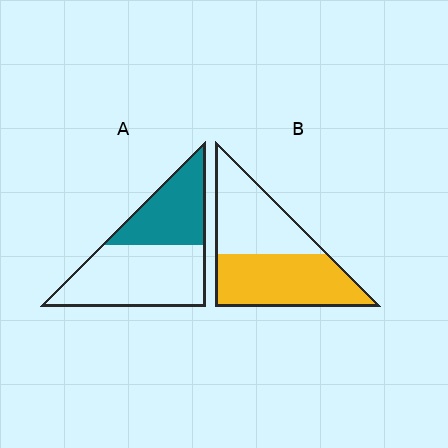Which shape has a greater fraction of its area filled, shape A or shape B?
Shape B.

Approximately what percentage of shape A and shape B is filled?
A is approximately 40% and B is approximately 55%.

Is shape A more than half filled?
No.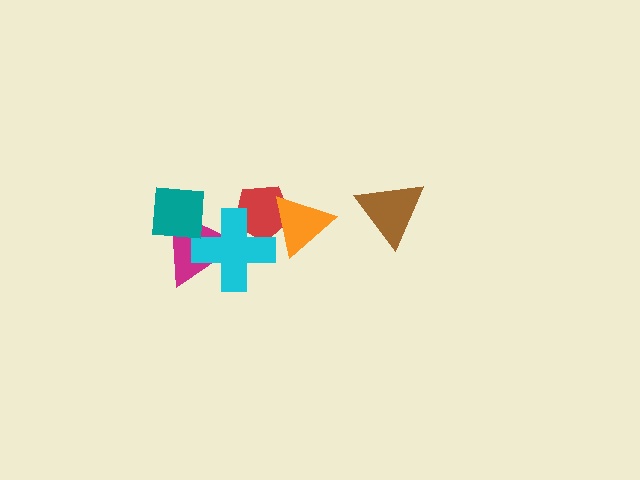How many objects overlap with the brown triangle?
0 objects overlap with the brown triangle.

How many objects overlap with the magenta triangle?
2 objects overlap with the magenta triangle.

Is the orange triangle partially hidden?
No, no other shape covers it.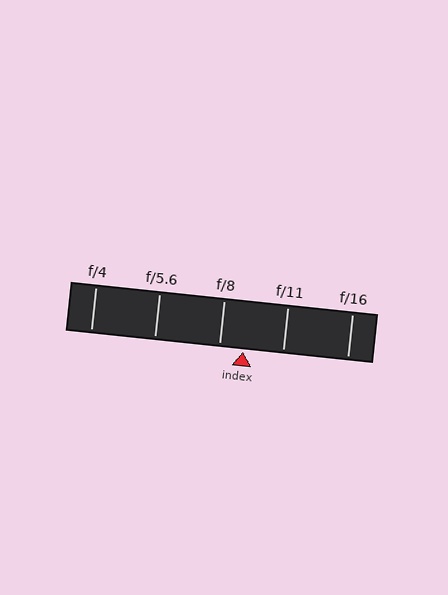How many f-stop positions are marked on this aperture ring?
There are 5 f-stop positions marked.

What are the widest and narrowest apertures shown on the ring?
The widest aperture shown is f/4 and the narrowest is f/16.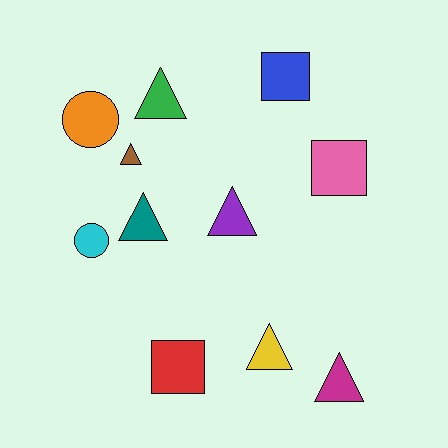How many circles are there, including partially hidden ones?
There are 2 circles.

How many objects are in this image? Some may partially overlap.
There are 11 objects.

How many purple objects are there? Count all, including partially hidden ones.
There is 1 purple object.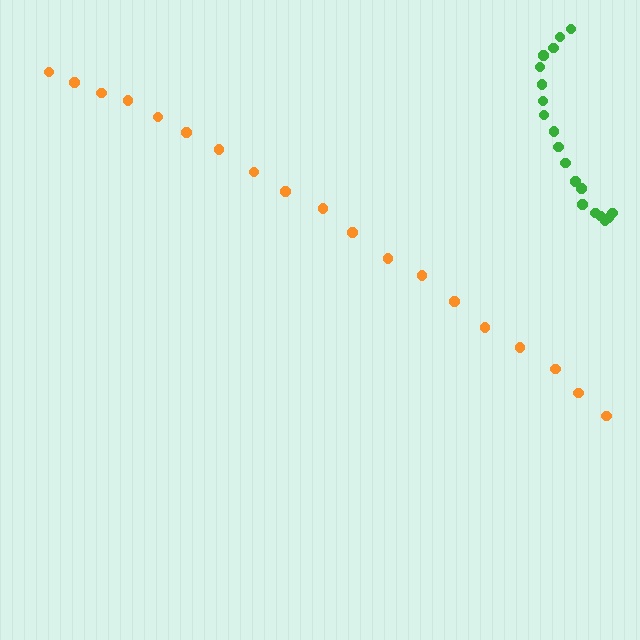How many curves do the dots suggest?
There are 2 distinct paths.